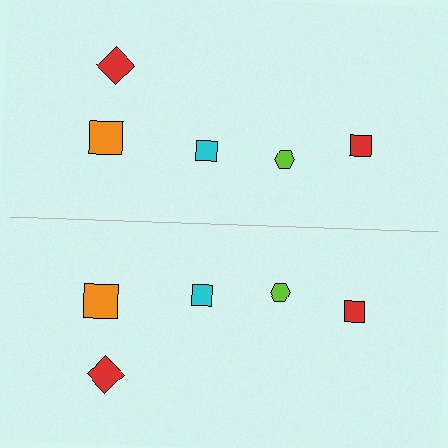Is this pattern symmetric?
Yes, this pattern has bilateral (reflection) symmetry.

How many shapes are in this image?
There are 10 shapes in this image.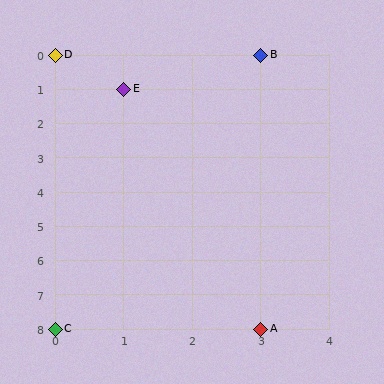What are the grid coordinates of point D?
Point D is at grid coordinates (0, 0).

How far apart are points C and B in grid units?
Points C and B are 3 columns and 8 rows apart (about 8.5 grid units diagonally).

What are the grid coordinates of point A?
Point A is at grid coordinates (3, 8).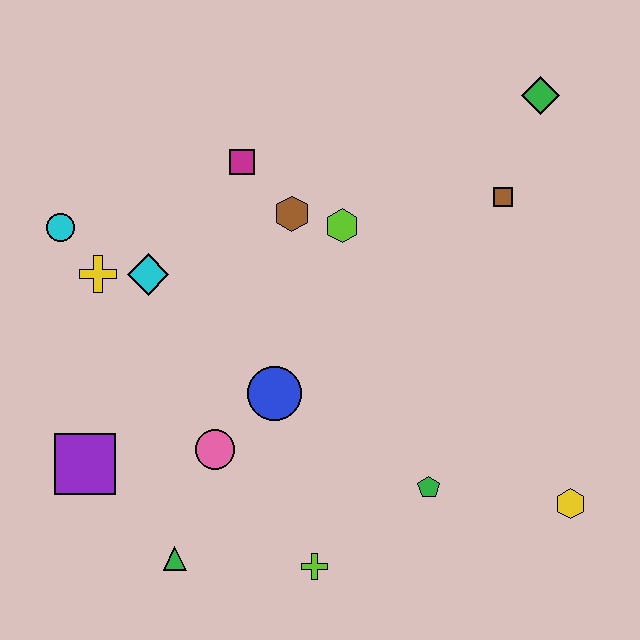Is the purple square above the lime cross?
Yes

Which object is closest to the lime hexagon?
The brown hexagon is closest to the lime hexagon.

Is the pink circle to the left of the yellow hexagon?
Yes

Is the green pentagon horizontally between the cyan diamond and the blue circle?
No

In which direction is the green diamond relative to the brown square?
The green diamond is above the brown square.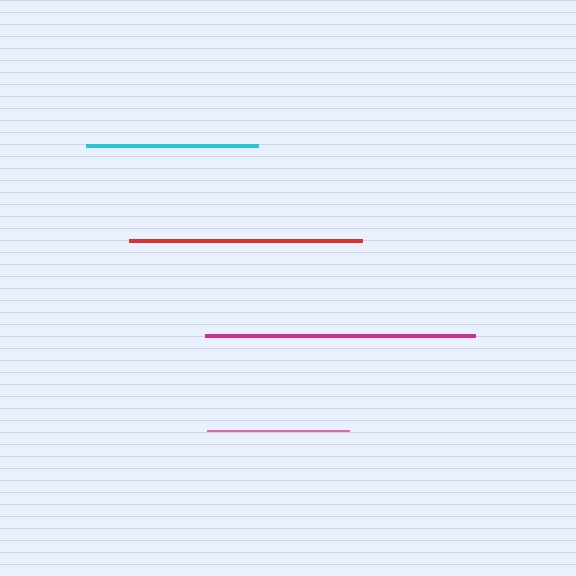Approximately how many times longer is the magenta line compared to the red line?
The magenta line is approximately 1.2 times the length of the red line.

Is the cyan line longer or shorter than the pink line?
The cyan line is longer than the pink line.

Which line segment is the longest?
The magenta line is the longest at approximately 269 pixels.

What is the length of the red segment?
The red segment is approximately 233 pixels long.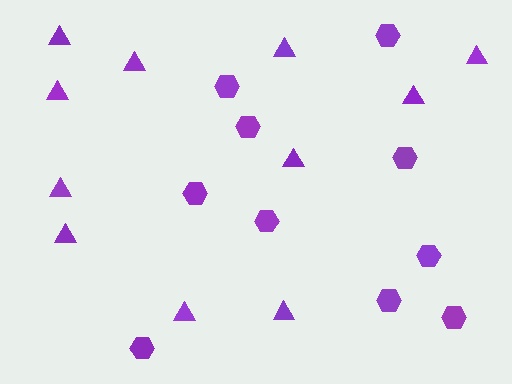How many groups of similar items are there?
There are 2 groups: one group of triangles (11) and one group of hexagons (10).